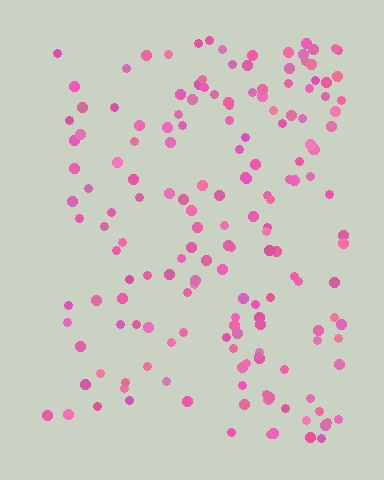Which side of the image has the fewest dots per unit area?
The left.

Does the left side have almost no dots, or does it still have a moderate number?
Still a moderate number, just noticeably fewer than the right.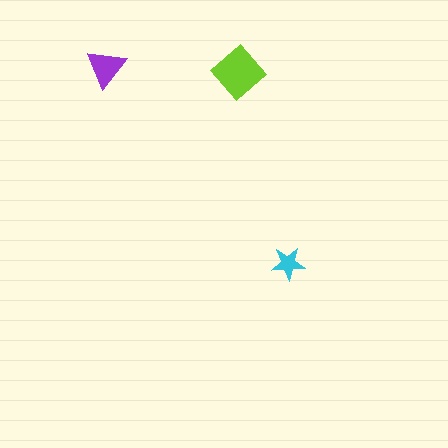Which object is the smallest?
The cyan star.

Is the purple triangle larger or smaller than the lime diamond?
Smaller.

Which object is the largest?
The lime diamond.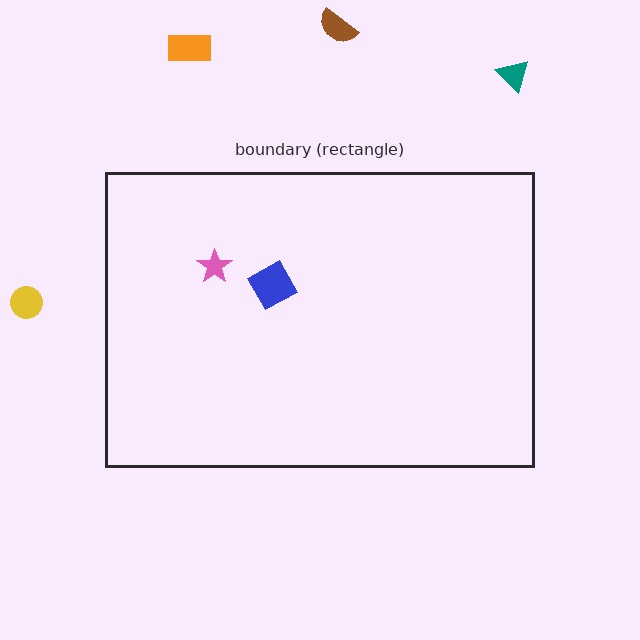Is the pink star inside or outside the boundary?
Inside.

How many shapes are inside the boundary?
2 inside, 4 outside.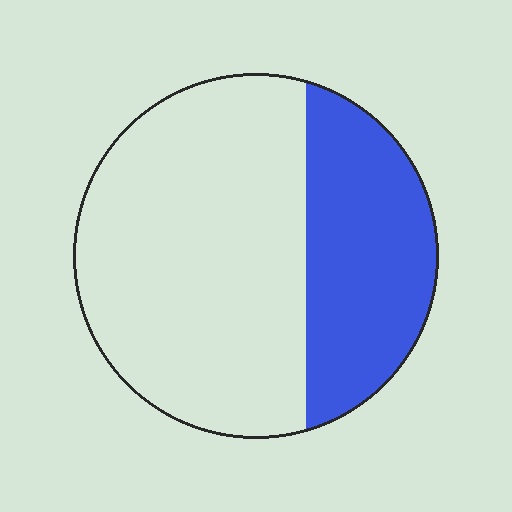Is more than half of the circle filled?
No.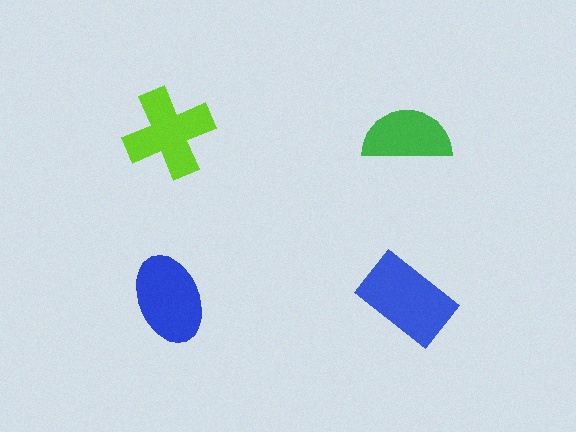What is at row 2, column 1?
A blue ellipse.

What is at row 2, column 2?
A blue rectangle.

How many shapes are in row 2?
2 shapes.